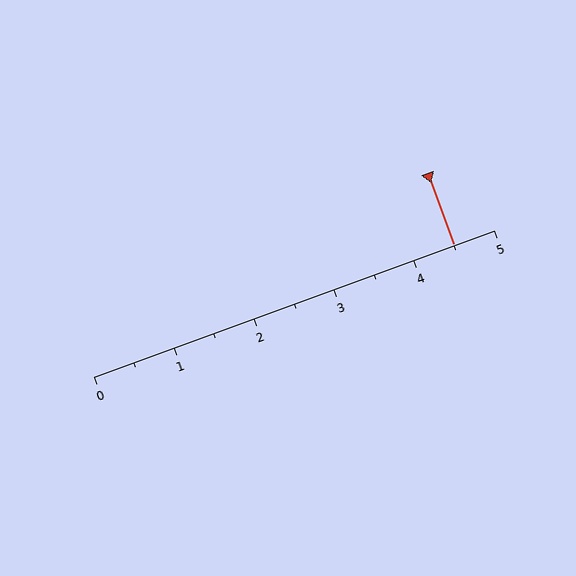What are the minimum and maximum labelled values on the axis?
The axis runs from 0 to 5.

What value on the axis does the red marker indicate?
The marker indicates approximately 4.5.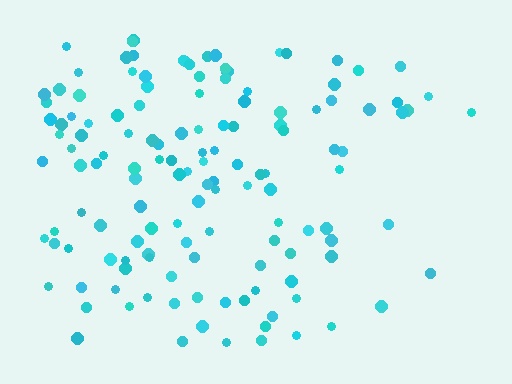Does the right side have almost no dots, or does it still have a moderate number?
Still a moderate number, just noticeably fewer than the left.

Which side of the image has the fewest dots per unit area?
The right.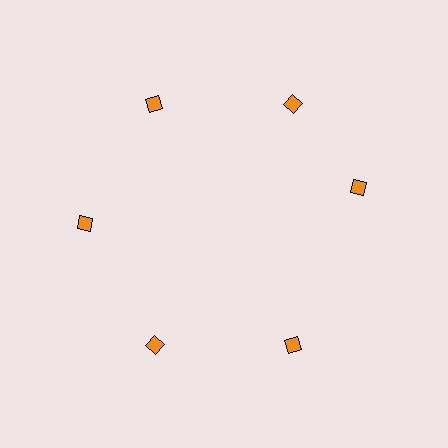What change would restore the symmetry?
The symmetry would be restored by rotating it back into even spacing with its neighbors so that all 6 diamonds sit at equal angles and equal distance from the center.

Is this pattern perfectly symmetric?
No. The 6 orange diamonds are arranged in a ring, but one element near the 3 o'clock position is rotated out of alignment along the ring, breaking the 6-fold rotational symmetry.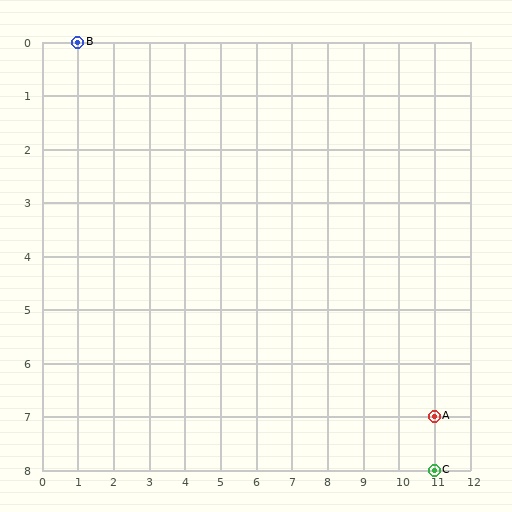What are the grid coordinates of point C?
Point C is at grid coordinates (11, 8).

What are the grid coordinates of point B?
Point B is at grid coordinates (1, 0).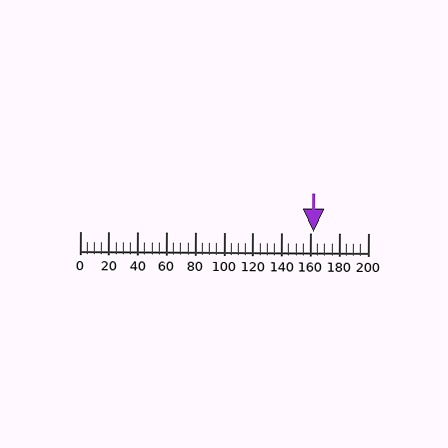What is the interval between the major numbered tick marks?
The major tick marks are spaced 20 units apart.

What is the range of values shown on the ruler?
The ruler shows values from 0 to 200.